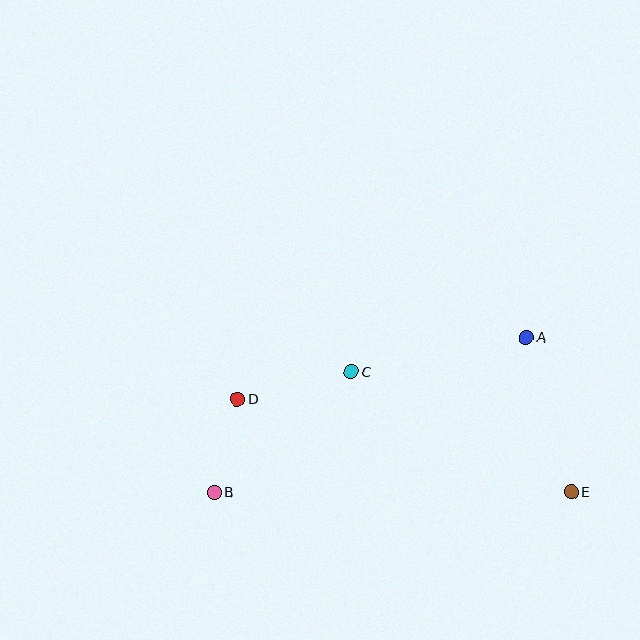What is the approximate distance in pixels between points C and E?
The distance between C and E is approximately 251 pixels.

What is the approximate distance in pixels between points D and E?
The distance between D and E is approximately 347 pixels.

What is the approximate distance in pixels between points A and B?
The distance between A and B is approximately 349 pixels.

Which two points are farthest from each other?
Points B and E are farthest from each other.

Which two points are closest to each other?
Points B and D are closest to each other.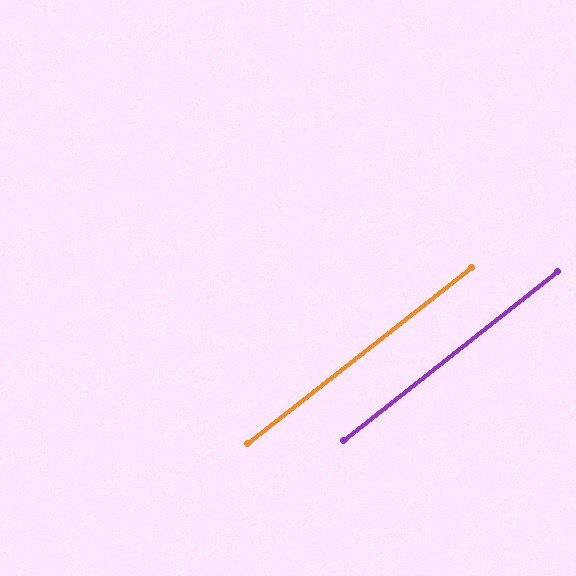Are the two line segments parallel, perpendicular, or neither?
Parallel — their directions differ by only 0.1°.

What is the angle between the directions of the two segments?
Approximately 0 degrees.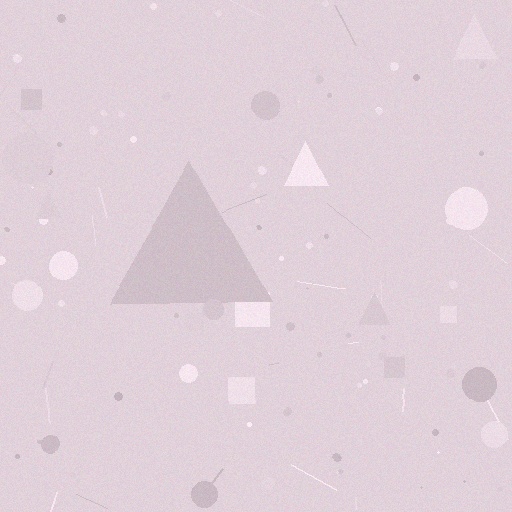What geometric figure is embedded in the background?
A triangle is embedded in the background.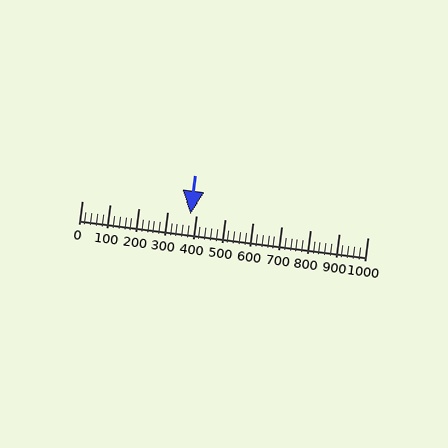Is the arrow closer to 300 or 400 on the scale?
The arrow is closer to 400.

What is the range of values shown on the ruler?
The ruler shows values from 0 to 1000.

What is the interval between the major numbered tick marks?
The major tick marks are spaced 100 units apart.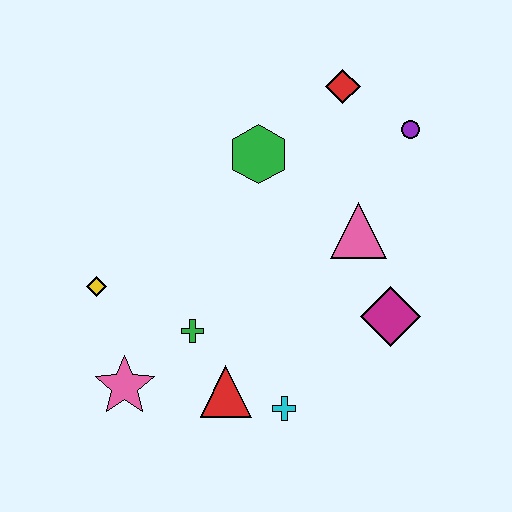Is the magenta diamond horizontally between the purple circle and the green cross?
Yes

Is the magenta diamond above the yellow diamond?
No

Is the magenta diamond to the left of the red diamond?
No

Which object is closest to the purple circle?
The red diamond is closest to the purple circle.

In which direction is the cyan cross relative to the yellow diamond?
The cyan cross is to the right of the yellow diamond.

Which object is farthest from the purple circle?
The pink star is farthest from the purple circle.